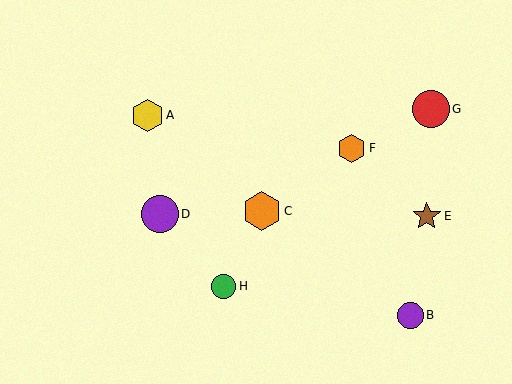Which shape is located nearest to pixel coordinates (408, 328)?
The purple circle (labeled B) at (410, 315) is nearest to that location.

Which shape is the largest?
The orange hexagon (labeled C) is the largest.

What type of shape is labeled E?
Shape E is a brown star.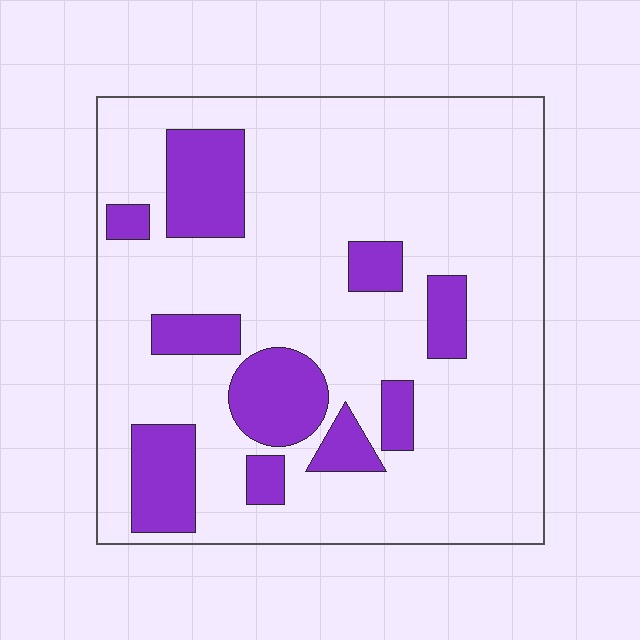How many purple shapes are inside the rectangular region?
10.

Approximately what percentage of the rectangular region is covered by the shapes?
Approximately 20%.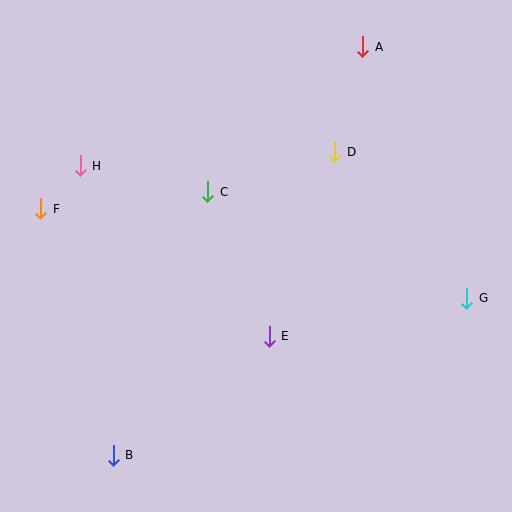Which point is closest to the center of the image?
Point C at (208, 192) is closest to the center.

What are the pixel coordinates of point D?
Point D is at (335, 152).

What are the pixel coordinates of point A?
Point A is at (363, 47).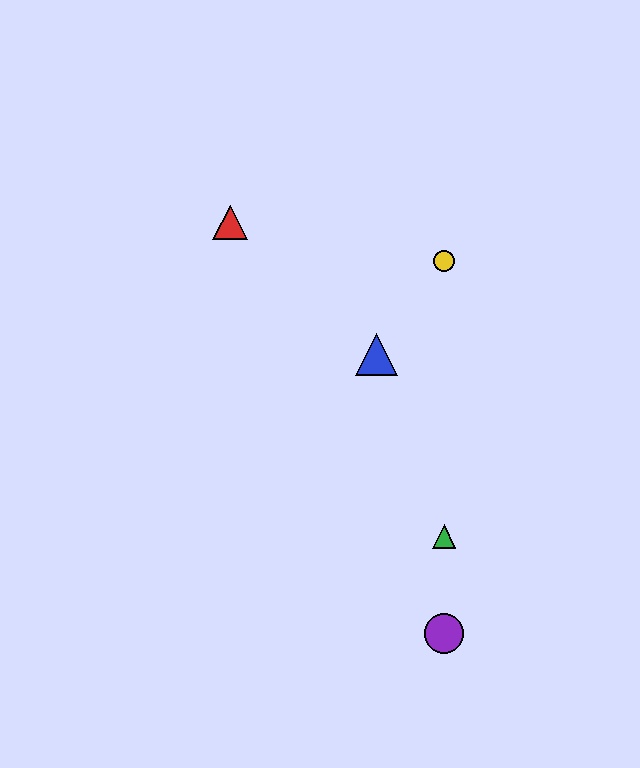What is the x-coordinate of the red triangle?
The red triangle is at x≈230.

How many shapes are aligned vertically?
3 shapes (the green triangle, the yellow circle, the purple circle) are aligned vertically.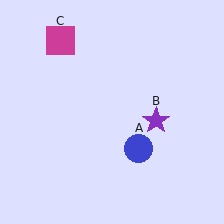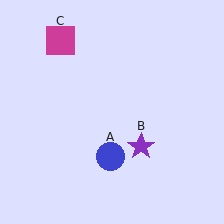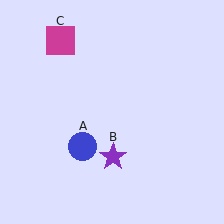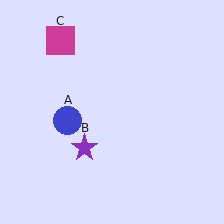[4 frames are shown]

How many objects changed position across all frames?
2 objects changed position: blue circle (object A), purple star (object B).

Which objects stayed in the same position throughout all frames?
Magenta square (object C) remained stationary.